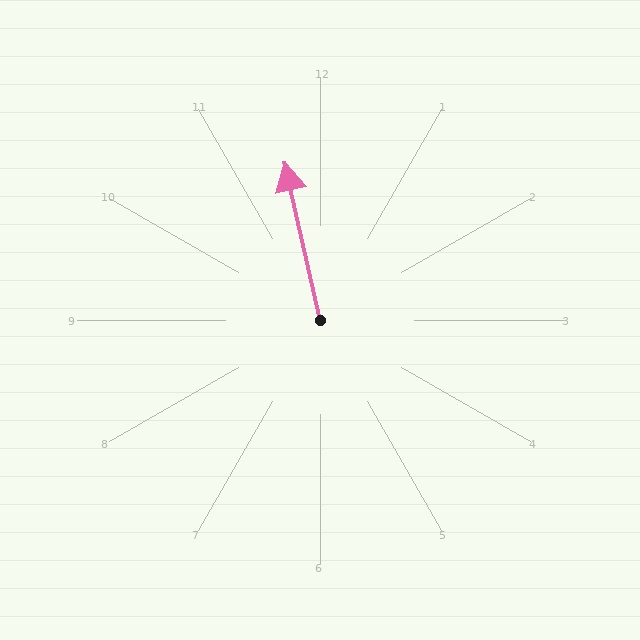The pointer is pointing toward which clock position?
Roughly 12 o'clock.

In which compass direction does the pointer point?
North.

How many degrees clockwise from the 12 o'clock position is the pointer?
Approximately 347 degrees.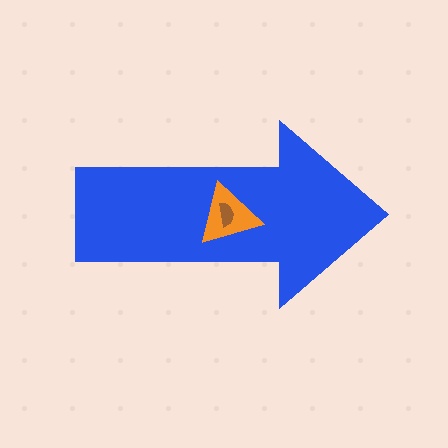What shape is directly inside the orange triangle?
The brown semicircle.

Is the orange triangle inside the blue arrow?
Yes.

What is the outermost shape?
The blue arrow.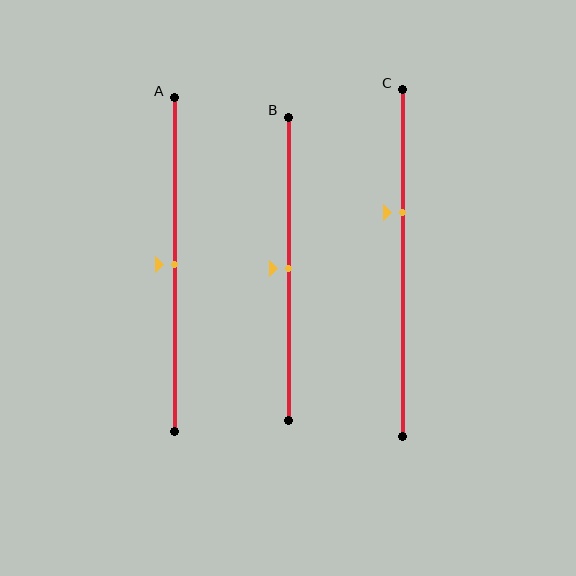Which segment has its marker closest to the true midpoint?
Segment A has its marker closest to the true midpoint.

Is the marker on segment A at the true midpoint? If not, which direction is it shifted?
Yes, the marker on segment A is at the true midpoint.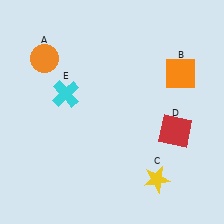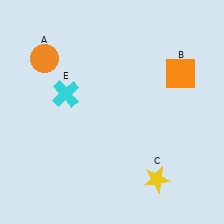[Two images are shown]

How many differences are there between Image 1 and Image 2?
There is 1 difference between the two images.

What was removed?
The red square (D) was removed in Image 2.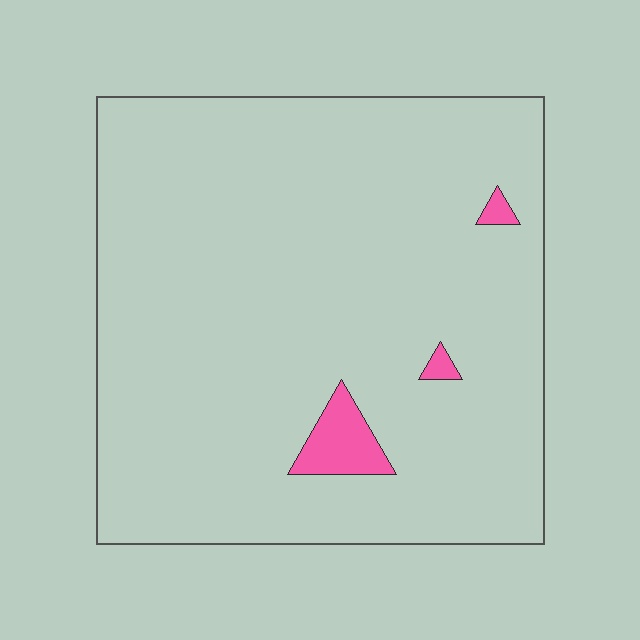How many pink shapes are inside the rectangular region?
3.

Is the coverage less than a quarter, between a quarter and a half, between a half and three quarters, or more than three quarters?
Less than a quarter.